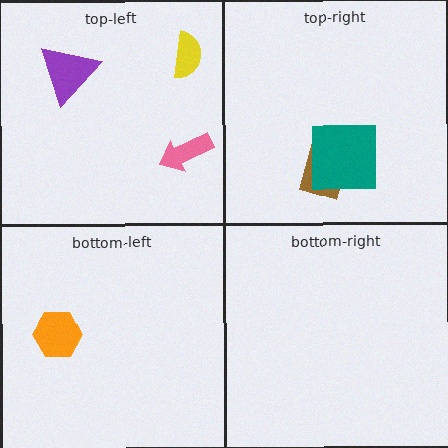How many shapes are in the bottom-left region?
1.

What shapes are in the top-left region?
The pink arrow, the yellow semicircle, the purple triangle.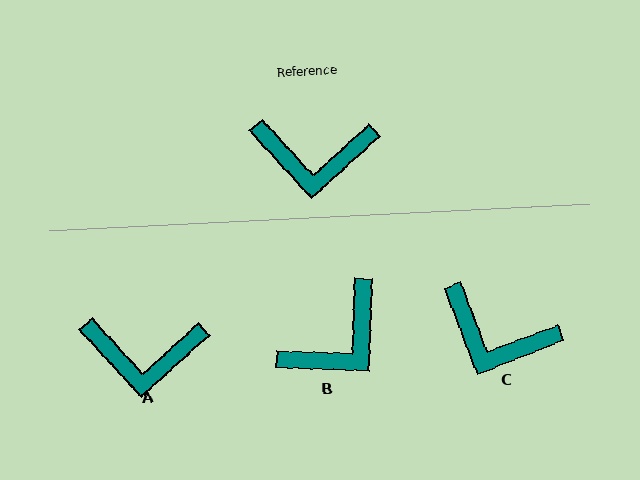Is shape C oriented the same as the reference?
No, it is off by about 21 degrees.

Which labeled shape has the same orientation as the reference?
A.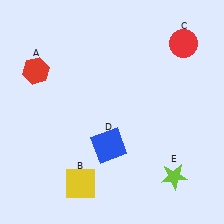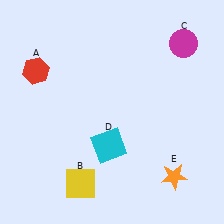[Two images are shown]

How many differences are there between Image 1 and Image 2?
There are 3 differences between the two images.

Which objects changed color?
C changed from red to magenta. D changed from blue to cyan. E changed from lime to orange.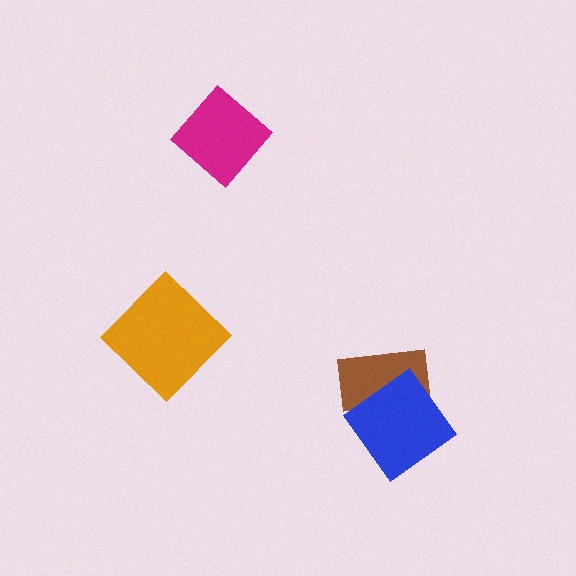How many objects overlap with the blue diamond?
1 object overlaps with the blue diamond.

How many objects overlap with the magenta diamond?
0 objects overlap with the magenta diamond.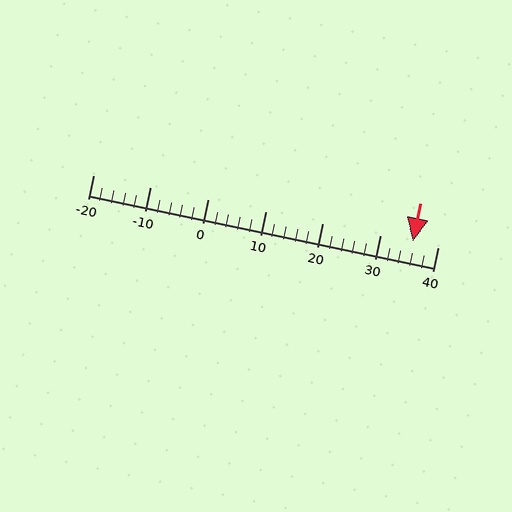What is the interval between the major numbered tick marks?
The major tick marks are spaced 10 units apart.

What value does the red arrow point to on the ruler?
The red arrow points to approximately 36.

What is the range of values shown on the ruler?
The ruler shows values from -20 to 40.